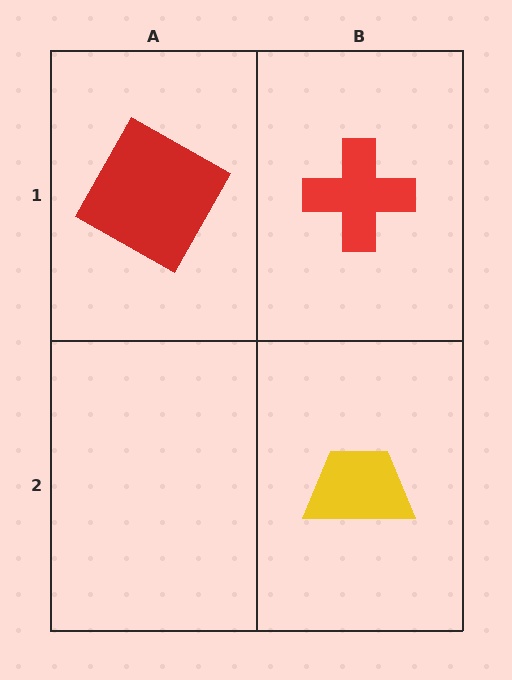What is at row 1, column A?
A red square.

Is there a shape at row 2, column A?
No, that cell is empty.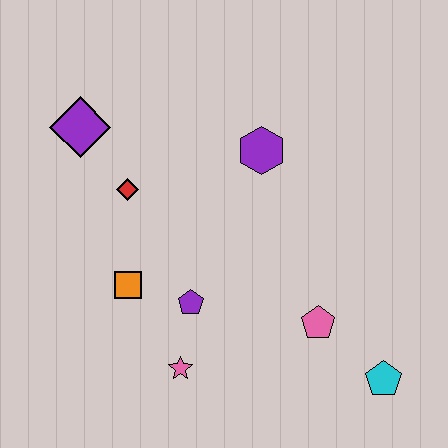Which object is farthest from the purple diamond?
The cyan pentagon is farthest from the purple diamond.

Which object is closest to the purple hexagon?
The red diamond is closest to the purple hexagon.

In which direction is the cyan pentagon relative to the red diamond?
The cyan pentagon is to the right of the red diamond.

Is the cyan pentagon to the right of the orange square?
Yes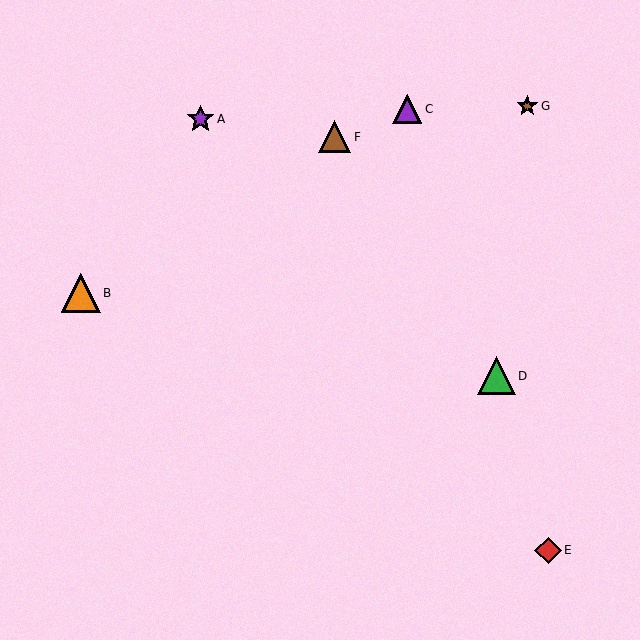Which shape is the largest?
The orange triangle (labeled B) is the largest.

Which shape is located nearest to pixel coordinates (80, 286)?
The orange triangle (labeled B) at (81, 293) is nearest to that location.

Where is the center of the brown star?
The center of the brown star is at (527, 106).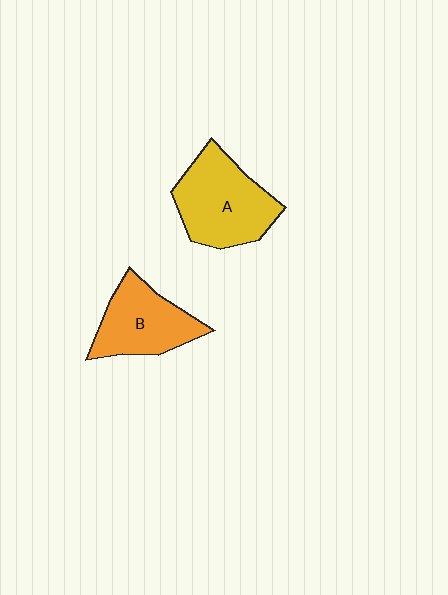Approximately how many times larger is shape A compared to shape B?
Approximately 1.2 times.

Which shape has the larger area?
Shape A (yellow).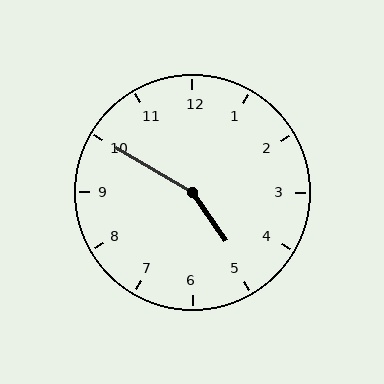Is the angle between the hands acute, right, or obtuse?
It is obtuse.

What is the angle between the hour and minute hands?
Approximately 155 degrees.